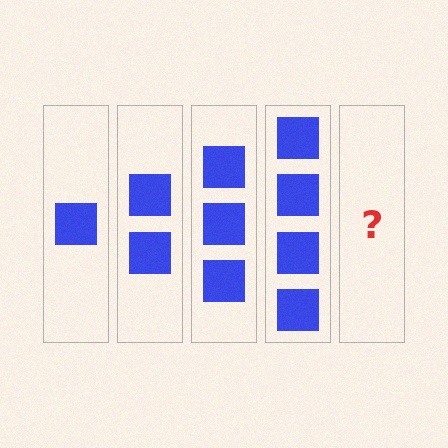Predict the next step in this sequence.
The next step is 5 squares.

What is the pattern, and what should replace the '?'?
The pattern is that each step adds one more square. The '?' should be 5 squares.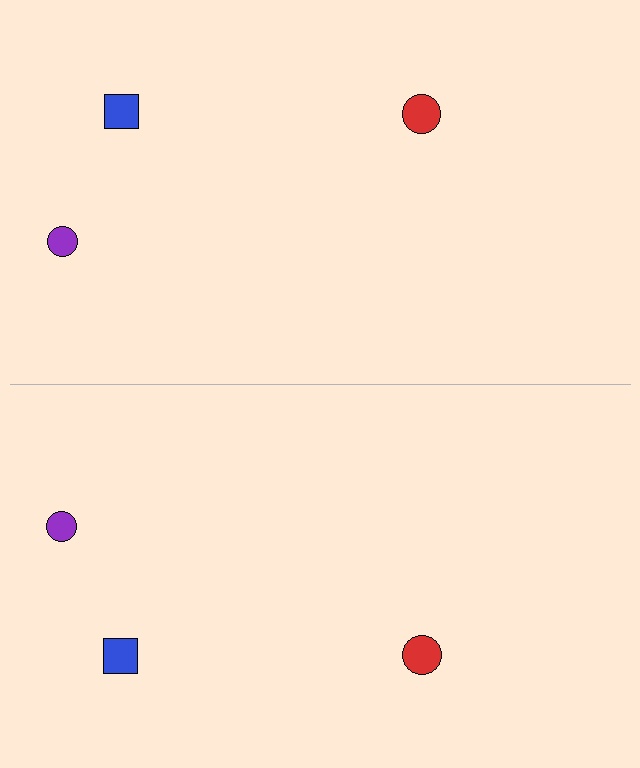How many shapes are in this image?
There are 6 shapes in this image.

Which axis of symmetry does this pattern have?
The pattern has a horizontal axis of symmetry running through the center of the image.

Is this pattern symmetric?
Yes, this pattern has bilateral (reflection) symmetry.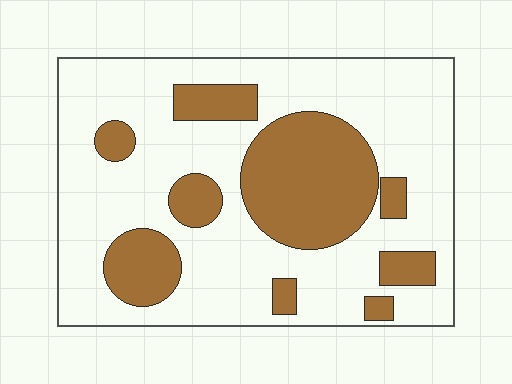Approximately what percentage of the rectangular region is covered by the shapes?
Approximately 30%.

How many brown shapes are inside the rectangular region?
9.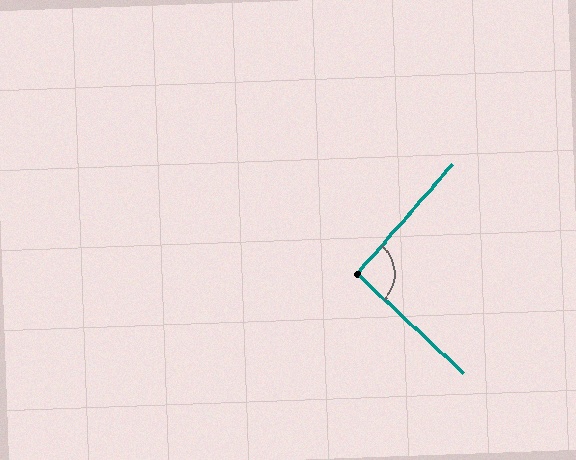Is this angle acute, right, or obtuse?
It is approximately a right angle.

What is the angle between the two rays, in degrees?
Approximately 92 degrees.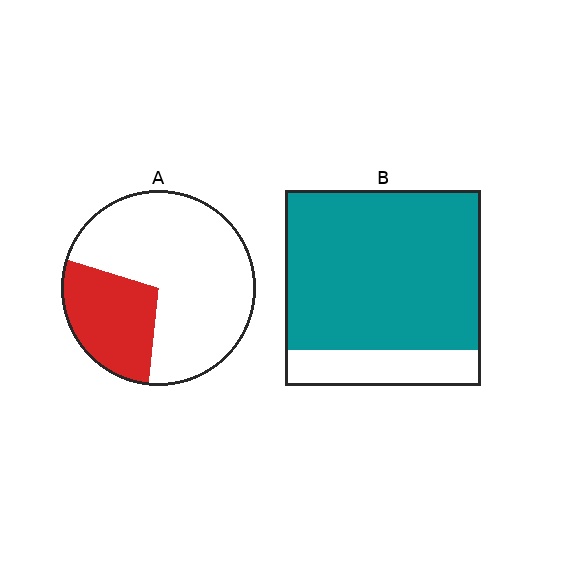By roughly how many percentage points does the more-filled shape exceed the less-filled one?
By roughly 55 percentage points (B over A).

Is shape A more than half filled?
No.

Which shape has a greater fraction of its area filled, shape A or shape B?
Shape B.